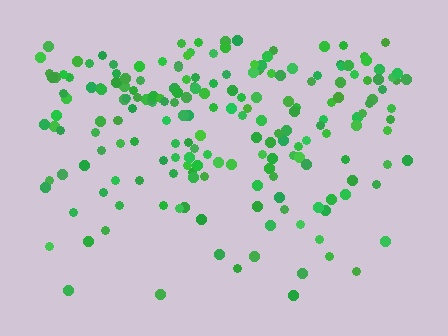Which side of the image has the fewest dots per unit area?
The bottom.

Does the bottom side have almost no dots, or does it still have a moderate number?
Still a moderate number, just noticeably fewer than the top.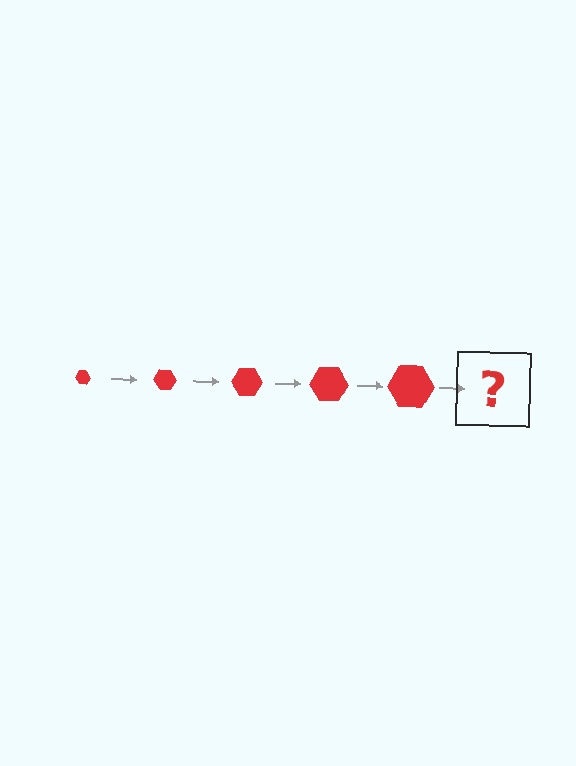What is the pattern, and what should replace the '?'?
The pattern is that the hexagon gets progressively larger each step. The '?' should be a red hexagon, larger than the previous one.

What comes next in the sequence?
The next element should be a red hexagon, larger than the previous one.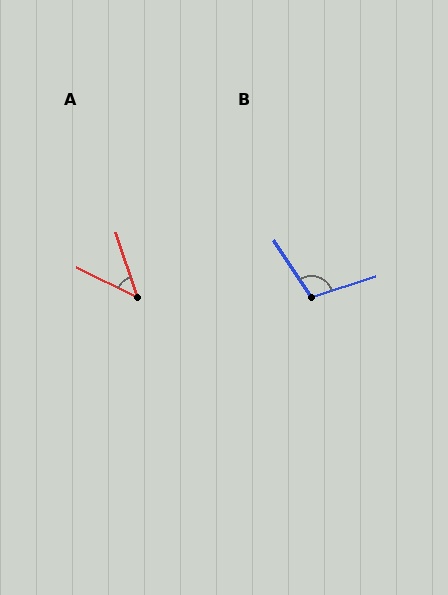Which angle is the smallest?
A, at approximately 45 degrees.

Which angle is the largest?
B, at approximately 106 degrees.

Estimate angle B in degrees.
Approximately 106 degrees.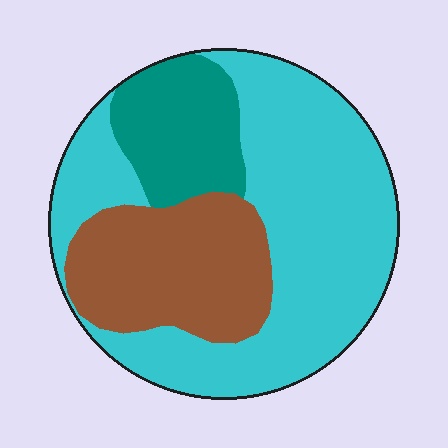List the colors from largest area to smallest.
From largest to smallest: cyan, brown, teal.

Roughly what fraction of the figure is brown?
Brown takes up between a quarter and a half of the figure.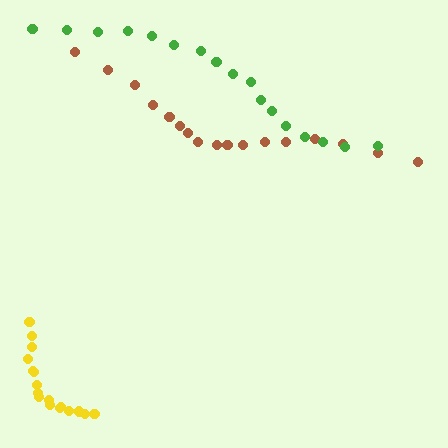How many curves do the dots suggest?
There are 3 distinct paths.